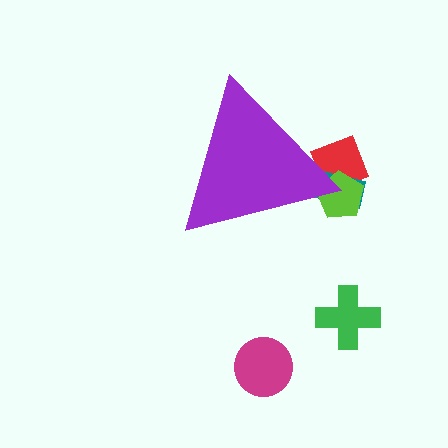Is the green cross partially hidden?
No, the green cross is fully visible.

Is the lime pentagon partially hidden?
Yes, the lime pentagon is partially hidden behind the purple triangle.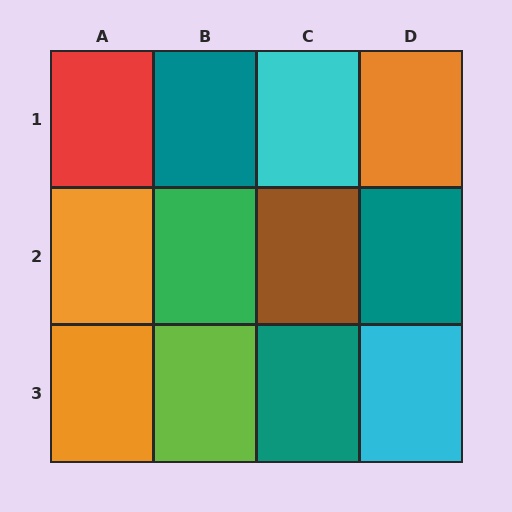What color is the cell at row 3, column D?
Cyan.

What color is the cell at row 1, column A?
Red.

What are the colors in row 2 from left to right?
Orange, green, brown, teal.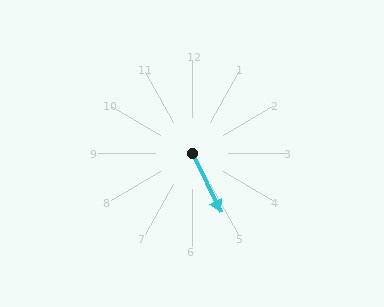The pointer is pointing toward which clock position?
Roughly 5 o'clock.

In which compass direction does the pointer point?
Southeast.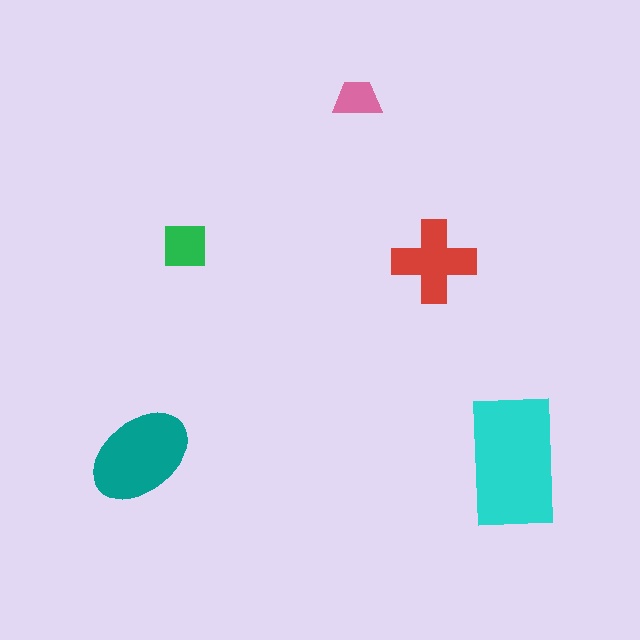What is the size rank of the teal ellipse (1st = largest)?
2nd.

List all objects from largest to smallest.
The cyan rectangle, the teal ellipse, the red cross, the green square, the pink trapezoid.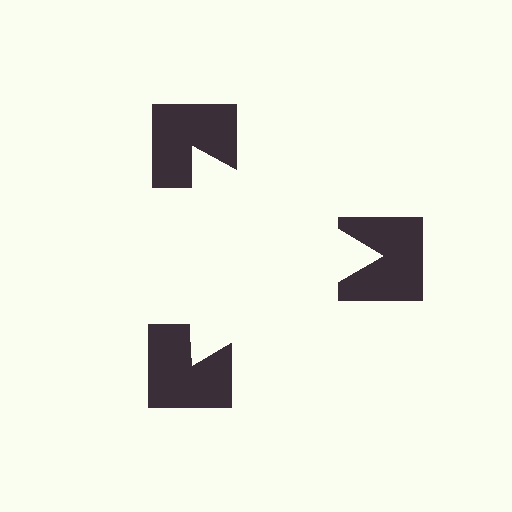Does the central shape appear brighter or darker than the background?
It typically appears slightly brighter than the background, even though no actual brightness change is drawn.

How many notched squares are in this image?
There are 3 — one at each vertex of the illusory triangle.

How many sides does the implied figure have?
3 sides.